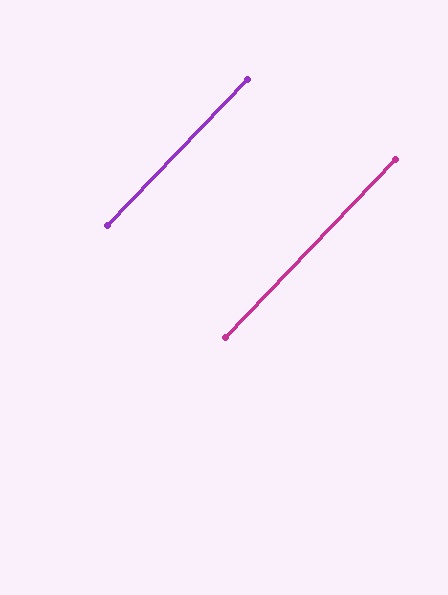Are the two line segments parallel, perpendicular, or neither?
Parallel — their directions differ by only 0.1°.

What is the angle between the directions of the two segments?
Approximately 0 degrees.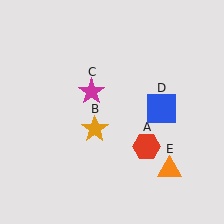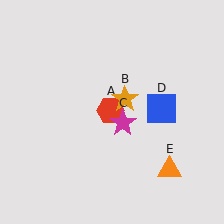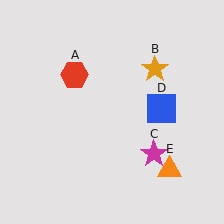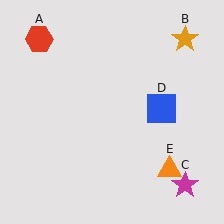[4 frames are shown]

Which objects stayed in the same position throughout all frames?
Blue square (object D) and orange triangle (object E) remained stationary.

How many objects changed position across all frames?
3 objects changed position: red hexagon (object A), orange star (object B), magenta star (object C).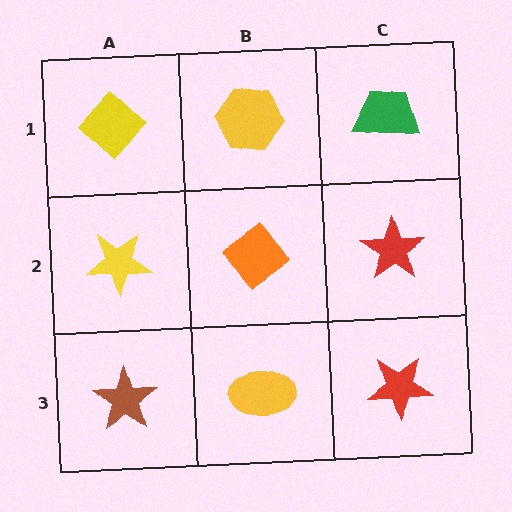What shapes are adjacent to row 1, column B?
An orange diamond (row 2, column B), a yellow diamond (row 1, column A), a green trapezoid (row 1, column C).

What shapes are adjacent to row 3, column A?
A yellow star (row 2, column A), a yellow ellipse (row 3, column B).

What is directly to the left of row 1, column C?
A yellow hexagon.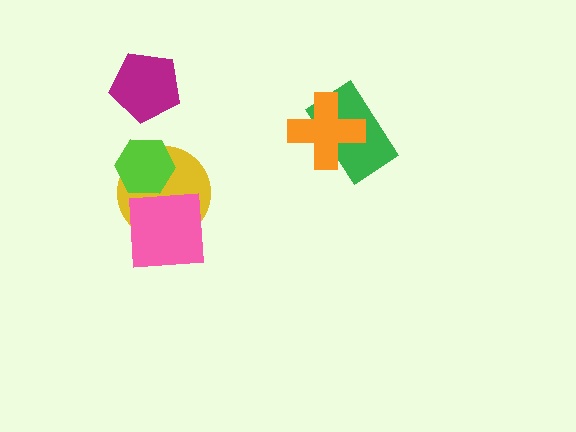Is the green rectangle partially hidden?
Yes, it is partially covered by another shape.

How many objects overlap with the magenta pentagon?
0 objects overlap with the magenta pentagon.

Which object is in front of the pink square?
The lime hexagon is in front of the pink square.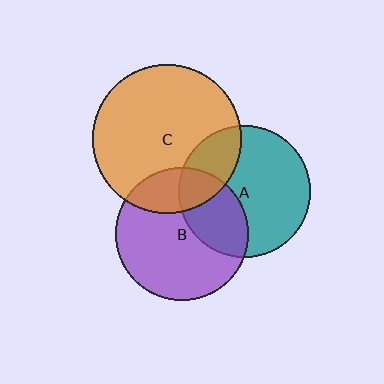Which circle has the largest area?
Circle C (orange).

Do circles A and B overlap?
Yes.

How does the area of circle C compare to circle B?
Approximately 1.3 times.